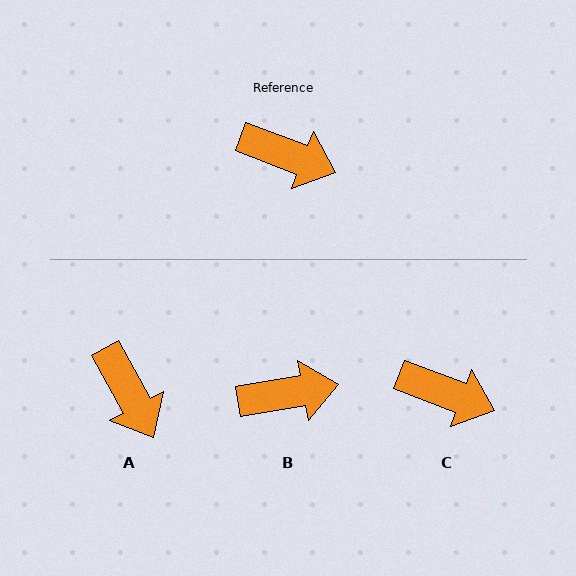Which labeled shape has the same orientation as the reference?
C.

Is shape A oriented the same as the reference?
No, it is off by about 40 degrees.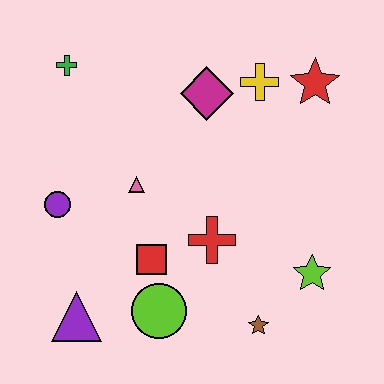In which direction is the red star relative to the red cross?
The red star is above the red cross.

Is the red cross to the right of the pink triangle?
Yes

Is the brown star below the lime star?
Yes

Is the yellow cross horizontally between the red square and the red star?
Yes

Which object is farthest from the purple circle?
The red star is farthest from the purple circle.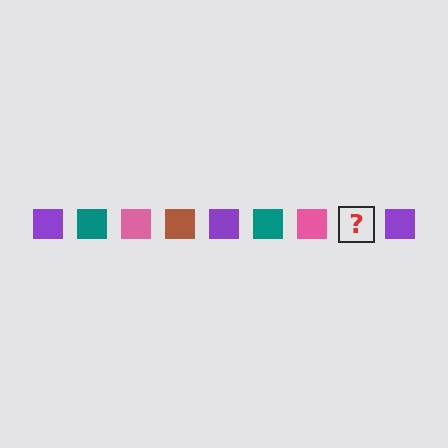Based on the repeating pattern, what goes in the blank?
The blank should be a brown square.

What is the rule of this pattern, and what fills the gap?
The rule is that the pattern cycles through purple, teal, pink, brown squares. The gap should be filled with a brown square.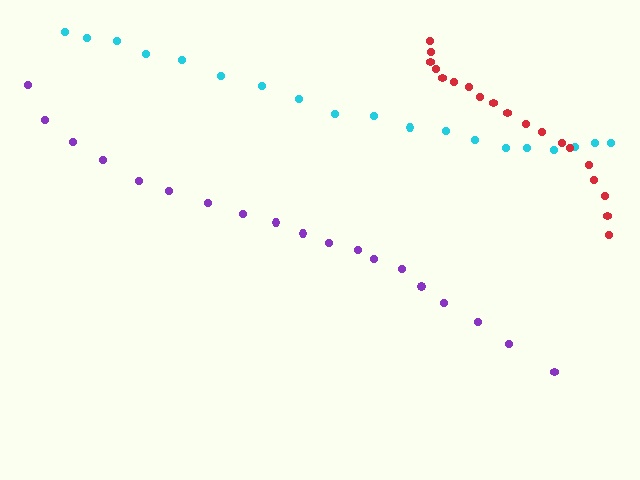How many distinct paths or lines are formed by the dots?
There are 3 distinct paths.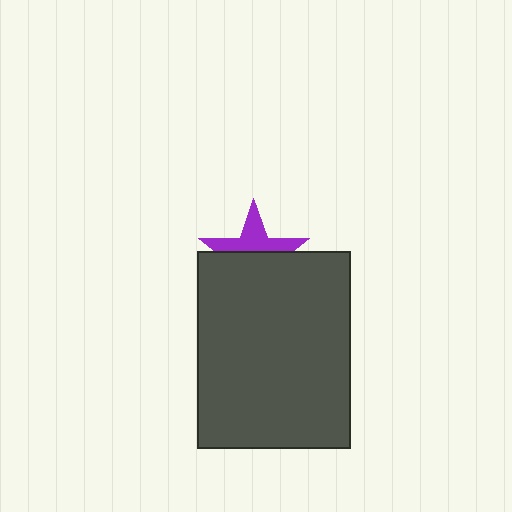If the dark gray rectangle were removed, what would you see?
You would see the complete purple star.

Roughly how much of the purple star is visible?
About half of it is visible (roughly 45%).